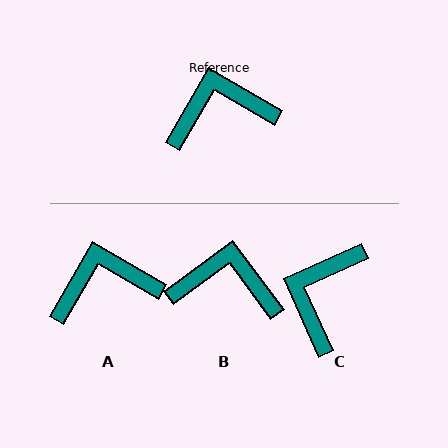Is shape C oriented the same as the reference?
No, it is off by about 54 degrees.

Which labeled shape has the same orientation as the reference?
A.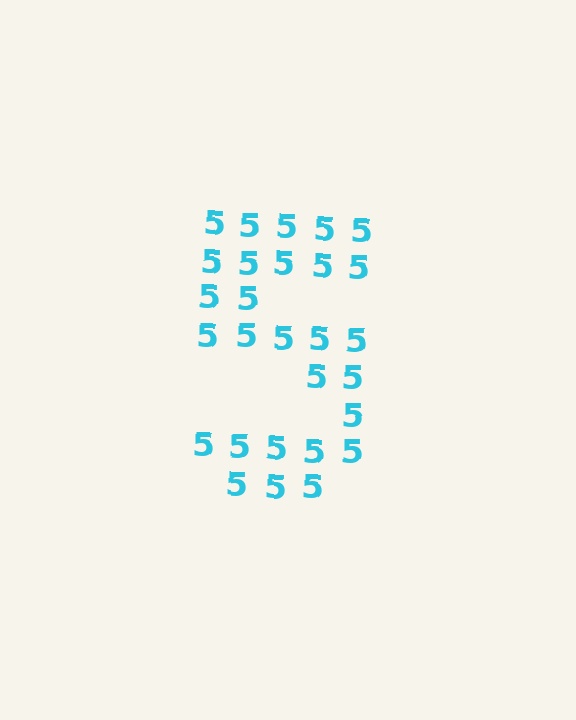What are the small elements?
The small elements are digit 5's.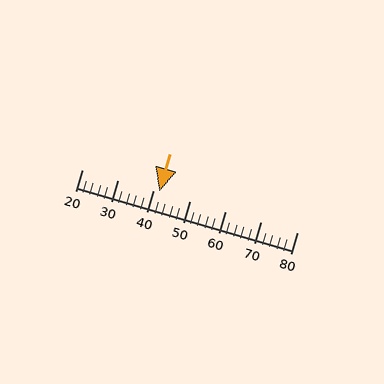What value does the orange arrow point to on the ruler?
The orange arrow points to approximately 42.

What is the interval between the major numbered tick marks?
The major tick marks are spaced 10 units apart.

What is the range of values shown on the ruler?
The ruler shows values from 20 to 80.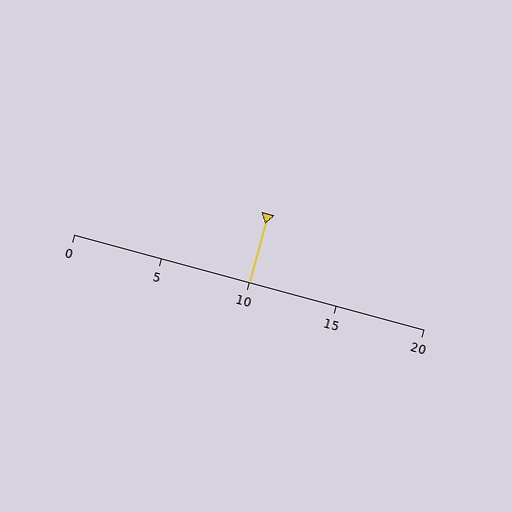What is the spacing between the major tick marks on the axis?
The major ticks are spaced 5 apart.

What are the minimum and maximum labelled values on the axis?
The axis runs from 0 to 20.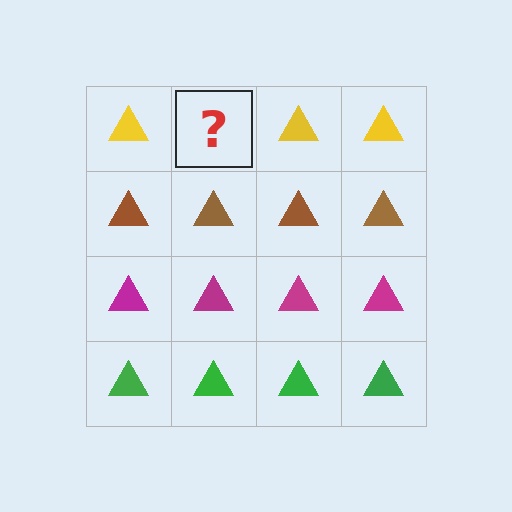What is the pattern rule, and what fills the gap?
The rule is that each row has a consistent color. The gap should be filled with a yellow triangle.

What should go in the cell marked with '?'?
The missing cell should contain a yellow triangle.